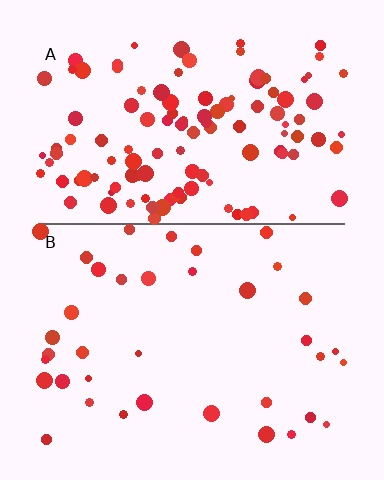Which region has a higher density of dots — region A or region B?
A (the top).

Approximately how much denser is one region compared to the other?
Approximately 3.3× — region A over region B.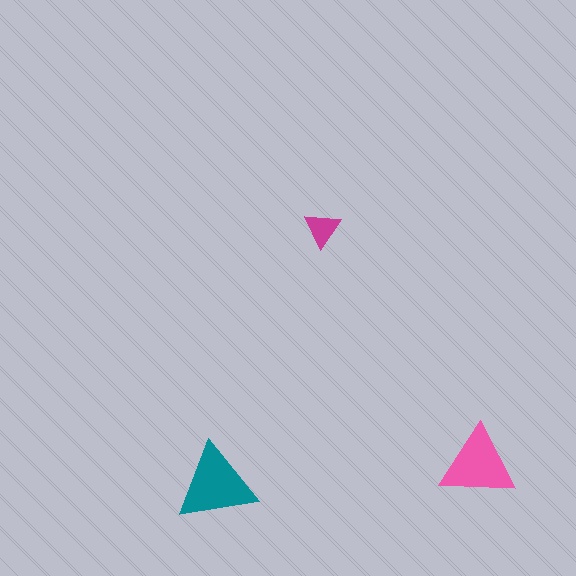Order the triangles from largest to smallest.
the teal one, the pink one, the magenta one.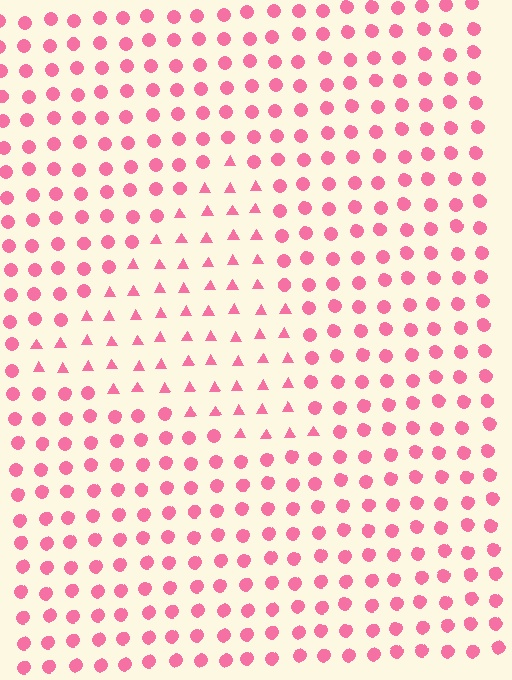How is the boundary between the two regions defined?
The boundary is defined by a change in element shape: triangles inside vs. circles outside. All elements share the same color and spacing.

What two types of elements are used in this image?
The image uses triangles inside the triangle region and circles outside it.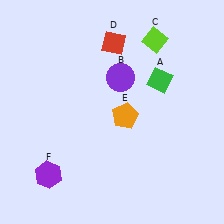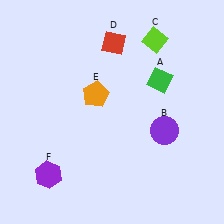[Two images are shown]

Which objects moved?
The objects that moved are: the purple circle (B), the orange pentagon (E).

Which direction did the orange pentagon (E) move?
The orange pentagon (E) moved left.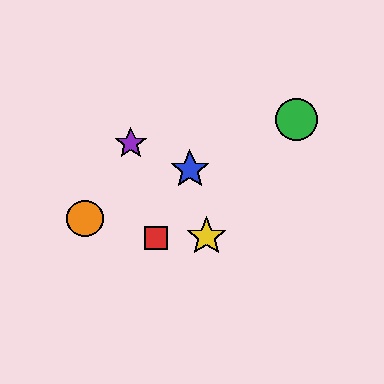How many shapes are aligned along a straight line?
3 shapes (the blue star, the green circle, the orange circle) are aligned along a straight line.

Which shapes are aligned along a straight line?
The blue star, the green circle, the orange circle are aligned along a straight line.